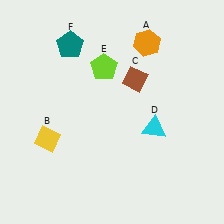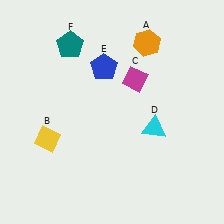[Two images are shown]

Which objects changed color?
C changed from brown to magenta. E changed from lime to blue.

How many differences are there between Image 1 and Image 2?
There are 2 differences between the two images.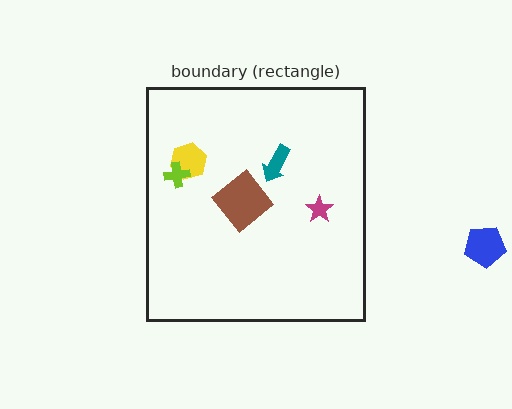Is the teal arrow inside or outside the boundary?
Inside.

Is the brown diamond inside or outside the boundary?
Inside.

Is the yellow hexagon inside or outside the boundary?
Inside.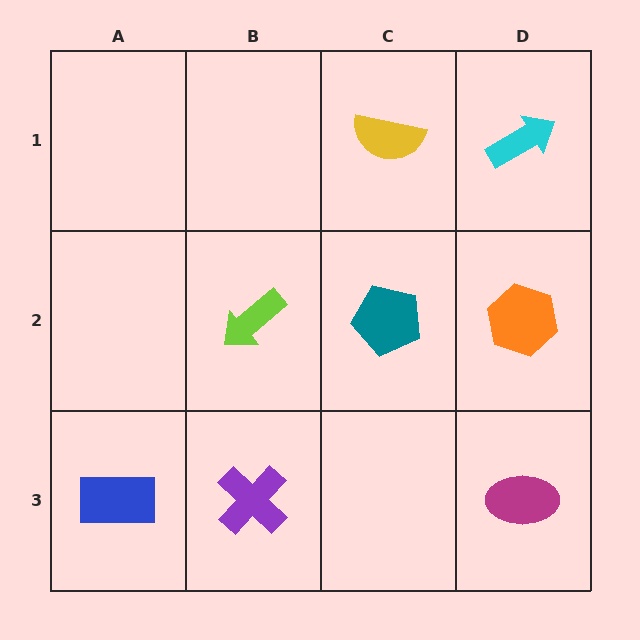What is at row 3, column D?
A magenta ellipse.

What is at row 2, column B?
A lime arrow.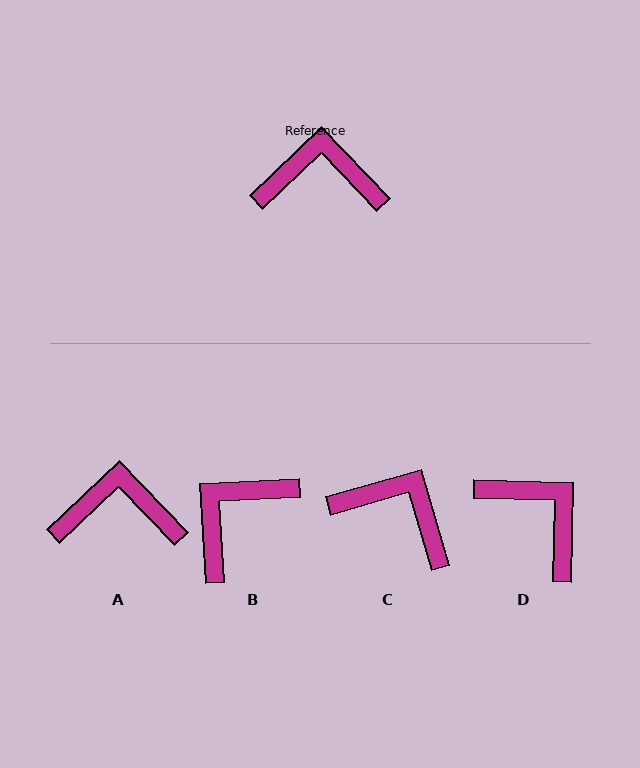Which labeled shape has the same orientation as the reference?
A.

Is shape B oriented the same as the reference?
No, it is off by about 49 degrees.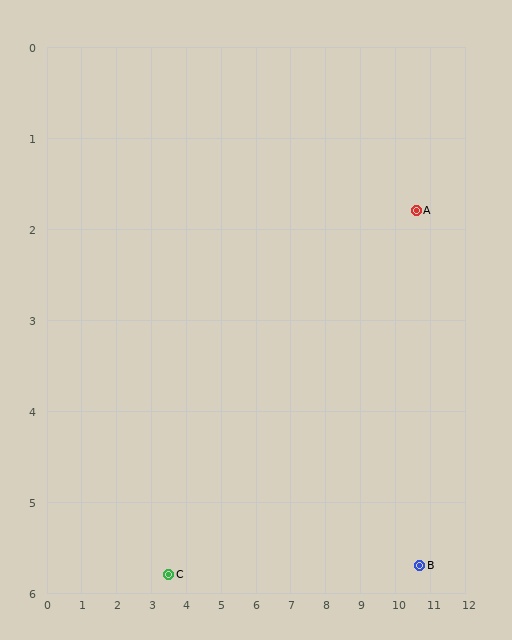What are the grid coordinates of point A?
Point A is at approximately (10.6, 1.8).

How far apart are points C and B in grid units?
Points C and B are about 7.2 grid units apart.